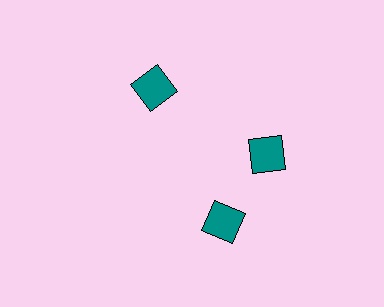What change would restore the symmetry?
The symmetry would be restored by rotating it back into even spacing with its neighbors so that all 3 diamonds sit at equal angles and equal distance from the center.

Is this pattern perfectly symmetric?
No. The 3 teal diamonds are arranged in a ring, but one element near the 7 o'clock position is rotated out of alignment along the ring, breaking the 3-fold rotational symmetry.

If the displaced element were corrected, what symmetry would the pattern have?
It would have 3-fold rotational symmetry — the pattern would map onto itself every 120 degrees.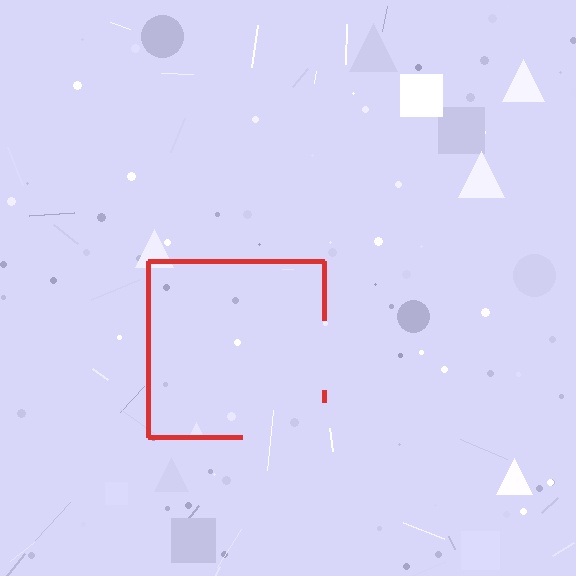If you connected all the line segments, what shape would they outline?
They would outline a square.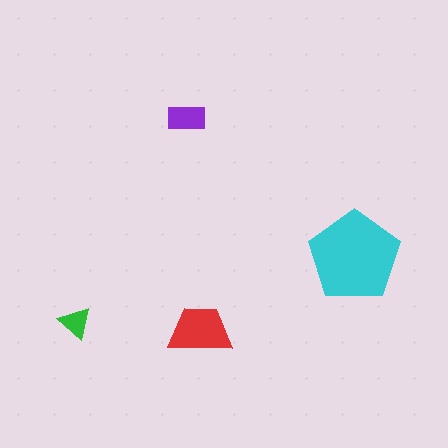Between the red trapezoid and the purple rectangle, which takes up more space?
The red trapezoid.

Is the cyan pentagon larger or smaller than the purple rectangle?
Larger.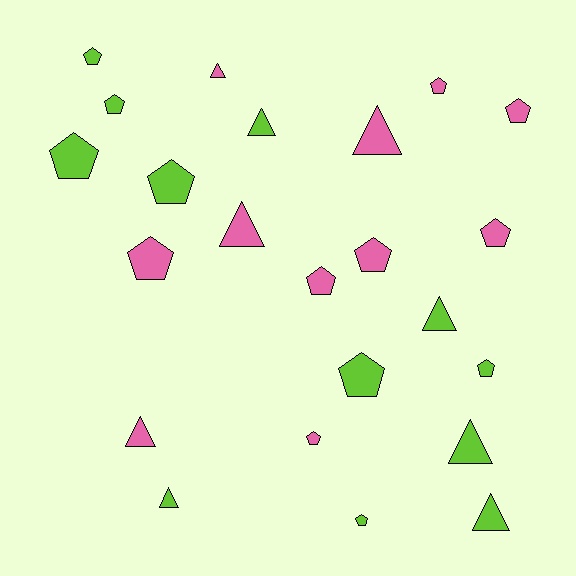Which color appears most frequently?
Lime, with 12 objects.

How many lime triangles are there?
There are 5 lime triangles.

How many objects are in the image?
There are 23 objects.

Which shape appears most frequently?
Pentagon, with 14 objects.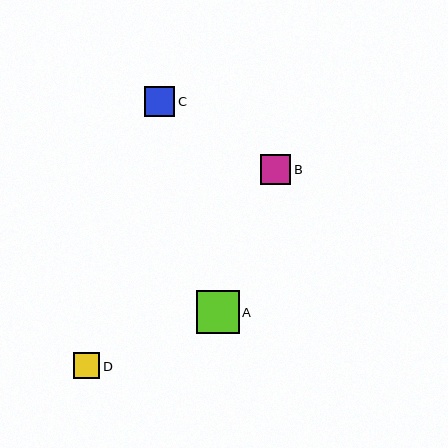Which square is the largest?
Square A is the largest with a size of approximately 42 pixels.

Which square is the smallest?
Square D is the smallest with a size of approximately 26 pixels.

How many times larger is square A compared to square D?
Square A is approximately 1.6 times the size of square D.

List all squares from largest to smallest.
From largest to smallest: A, B, C, D.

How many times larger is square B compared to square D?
Square B is approximately 1.1 times the size of square D.